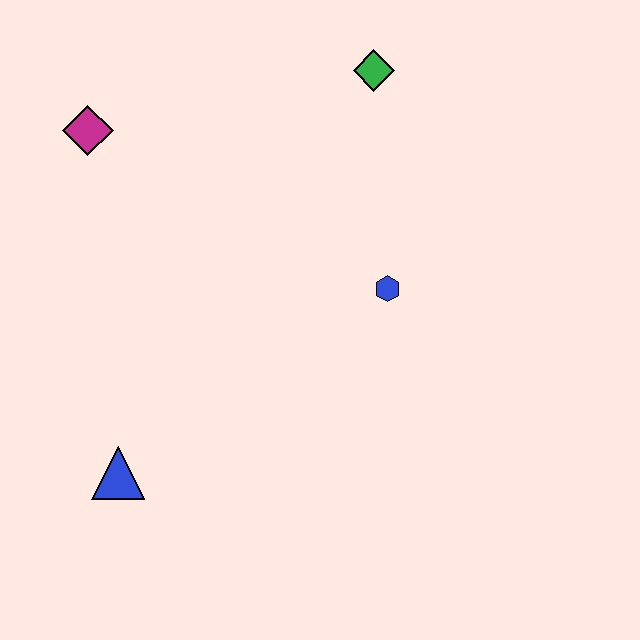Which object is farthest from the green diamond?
The blue triangle is farthest from the green diamond.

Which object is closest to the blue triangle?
The blue hexagon is closest to the blue triangle.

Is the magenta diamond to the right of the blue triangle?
No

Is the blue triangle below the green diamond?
Yes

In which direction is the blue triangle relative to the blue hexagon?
The blue triangle is to the left of the blue hexagon.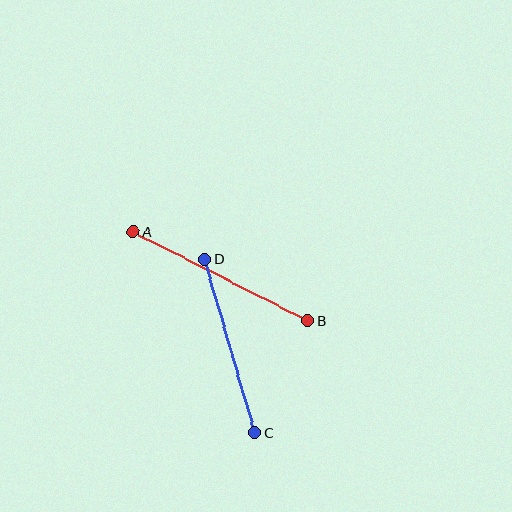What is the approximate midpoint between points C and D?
The midpoint is at approximately (230, 346) pixels.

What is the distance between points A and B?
The distance is approximately 196 pixels.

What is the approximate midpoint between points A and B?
The midpoint is at approximately (220, 276) pixels.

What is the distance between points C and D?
The distance is approximately 181 pixels.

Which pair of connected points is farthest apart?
Points A and B are farthest apart.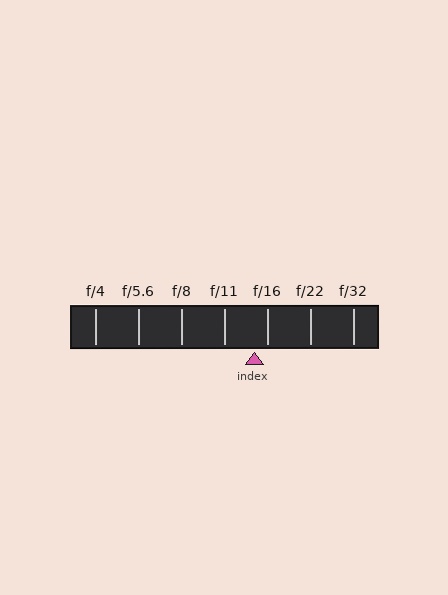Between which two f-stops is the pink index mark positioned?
The index mark is between f/11 and f/16.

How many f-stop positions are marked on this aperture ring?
There are 7 f-stop positions marked.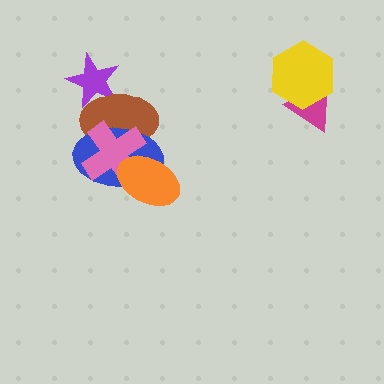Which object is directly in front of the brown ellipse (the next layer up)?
The blue ellipse is directly in front of the brown ellipse.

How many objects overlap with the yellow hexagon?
1 object overlaps with the yellow hexagon.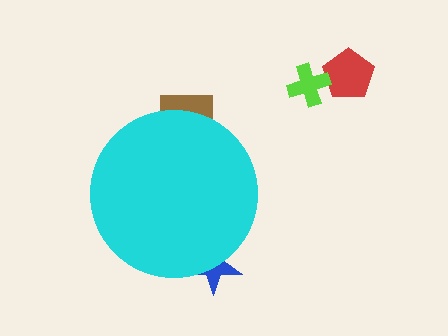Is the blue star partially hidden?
Yes, the blue star is partially hidden behind the cyan circle.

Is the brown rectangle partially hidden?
Yes, the brown rectangle is partially hidden behind the cyan circle.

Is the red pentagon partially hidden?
No, the red pentagon is fully visible.